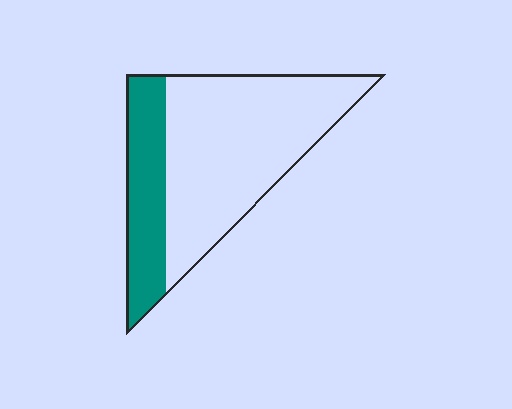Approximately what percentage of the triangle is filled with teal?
Approximately 30%.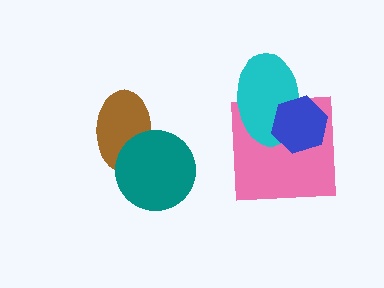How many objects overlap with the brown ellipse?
1 object overlaps with the brown ellipse.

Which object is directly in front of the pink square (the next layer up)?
The cyan ellipse is directly in front of the pink square.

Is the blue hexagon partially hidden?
No, no other shape covers it.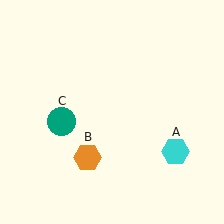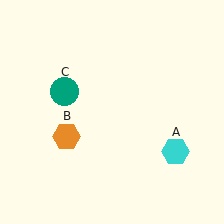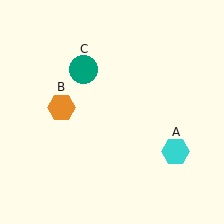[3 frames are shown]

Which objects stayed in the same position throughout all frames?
Cyan hexagon (object A) remained stationary.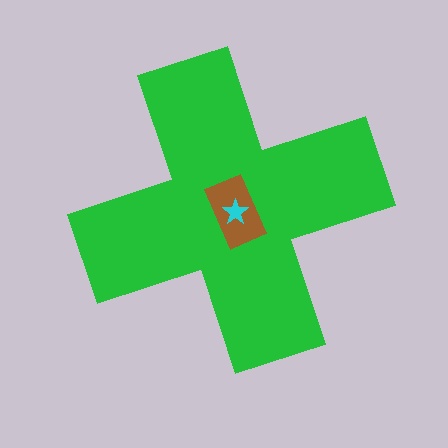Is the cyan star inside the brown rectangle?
Yes.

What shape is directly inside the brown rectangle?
The cyan star.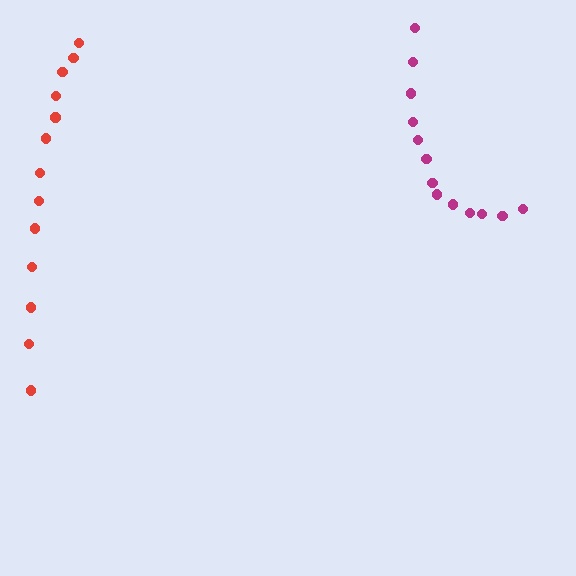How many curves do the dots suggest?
There are 2 distinct paths.